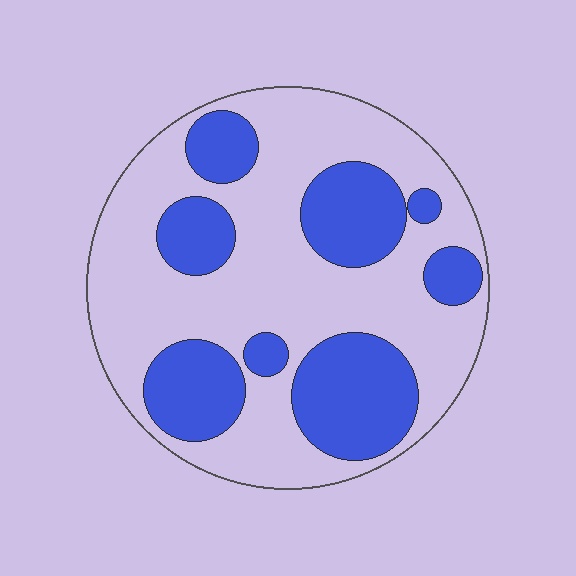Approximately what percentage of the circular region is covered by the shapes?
Approximately 35%.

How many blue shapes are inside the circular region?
8.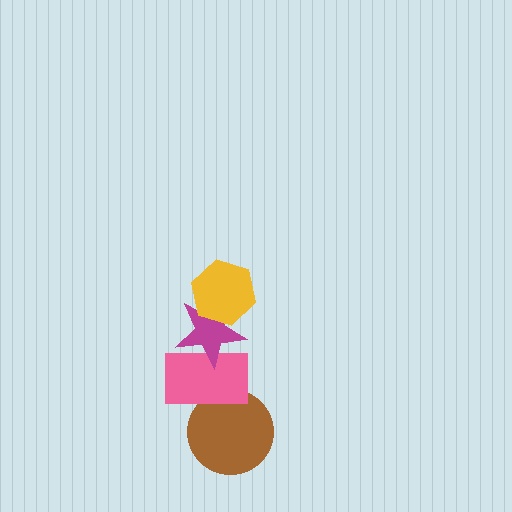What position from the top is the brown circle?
The brown circle is 4th from the top.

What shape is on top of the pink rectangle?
The magenta star is on top of the pink rectangle.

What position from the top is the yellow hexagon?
The yellow hexagon is 1st from the top.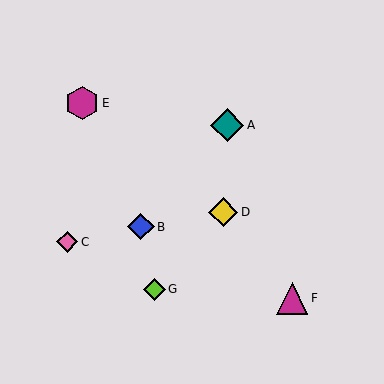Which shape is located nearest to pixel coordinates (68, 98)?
The magenta hexagon (labeled E) at (82, 103) is nearest to that location.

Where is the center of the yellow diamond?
The center of the yellow diamond is at (223, 212).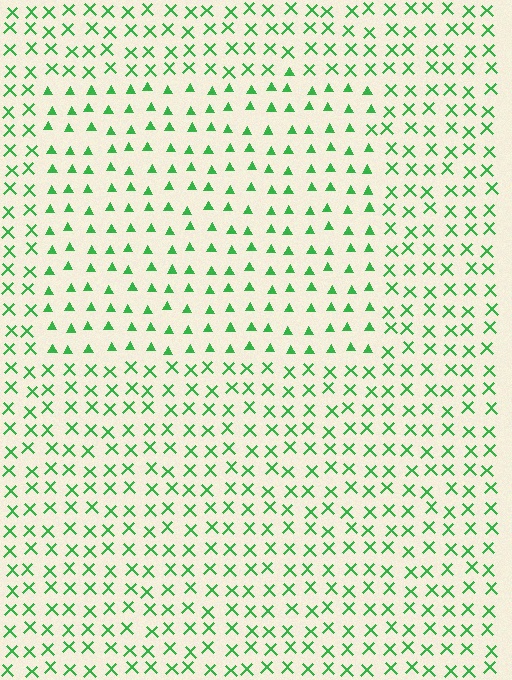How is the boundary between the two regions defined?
The boundary is defined by a change in element shape: triangles inside vs. X marks outside. All elements share the same color and spacing.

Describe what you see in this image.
The image is filled with small green elements arranged in a uniform grid. A rectangle-shaped region contains triangles, while the surrounding area contains X marks. The boundary is defined purely by the change in element shape.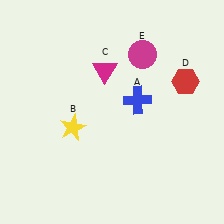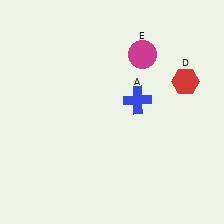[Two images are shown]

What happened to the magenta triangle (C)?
The magenta triangle (C) was removed in Image 2. It was in the top-left area of Image 1.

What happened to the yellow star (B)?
The yellow star (B) was removed in Image 2. It was in the bottom-left area of Image 1.